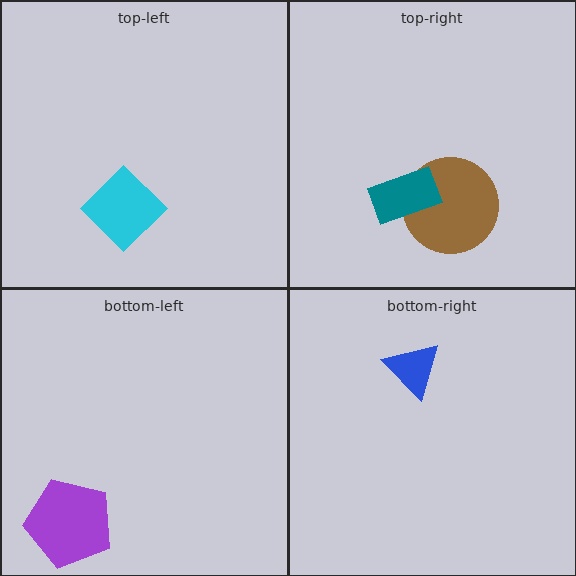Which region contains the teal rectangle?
The top-right region.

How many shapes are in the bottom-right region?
1.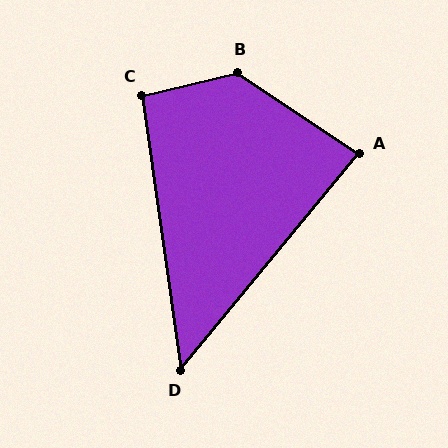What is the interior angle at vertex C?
Approximately 96 degrees (obtuse).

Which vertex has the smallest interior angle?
D, at approximately 48 degrees.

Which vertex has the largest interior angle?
B, at approximately 132 degrees.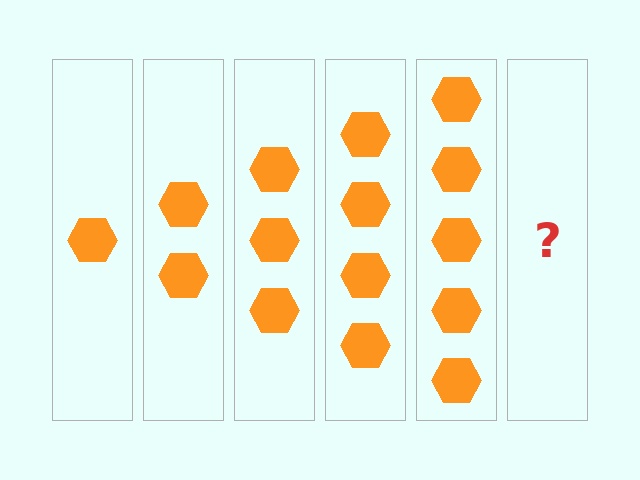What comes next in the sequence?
The next element should be 6 hexagons.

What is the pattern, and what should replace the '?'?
The pattern is that each step adds one more hexagon. The '?' should be 6 hexagons.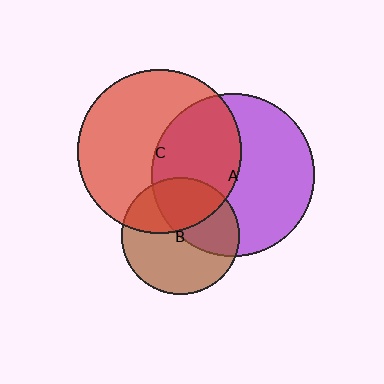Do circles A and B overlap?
Yes.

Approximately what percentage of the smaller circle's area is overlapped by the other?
Approximately 45%.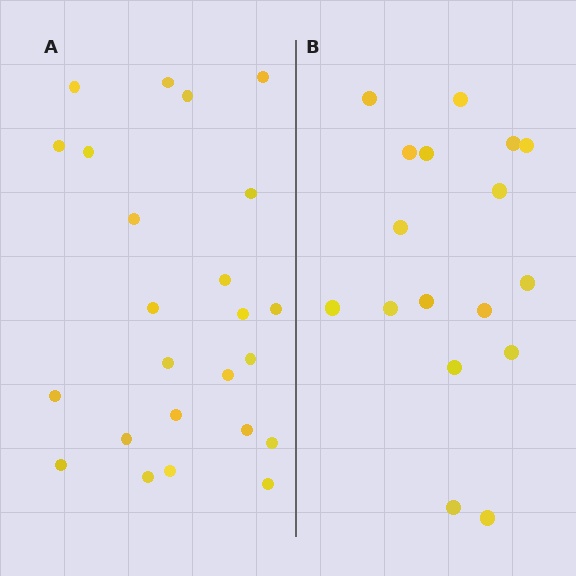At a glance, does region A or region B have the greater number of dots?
Region A (the left region) has more dots.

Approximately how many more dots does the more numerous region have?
Region A has roughly 8 or so more dots than region B.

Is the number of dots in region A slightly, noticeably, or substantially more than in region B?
Region A has noticeably more, but not dramatically so. The ratio is roughly 1.4 to 1.